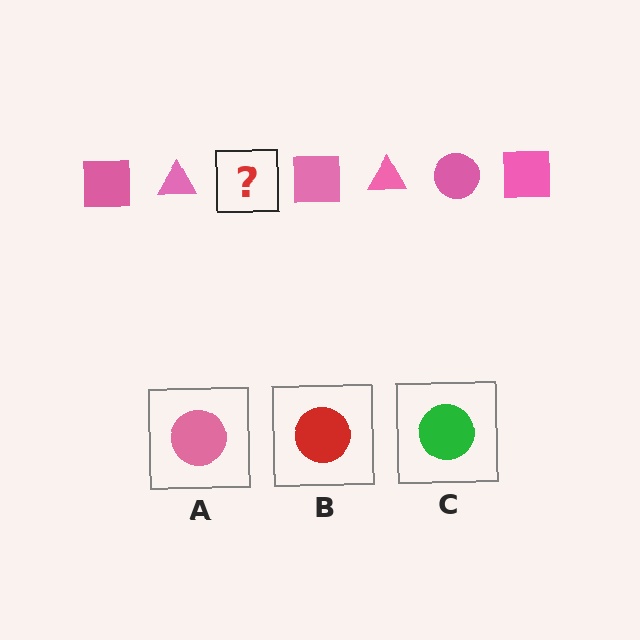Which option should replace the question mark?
Option A.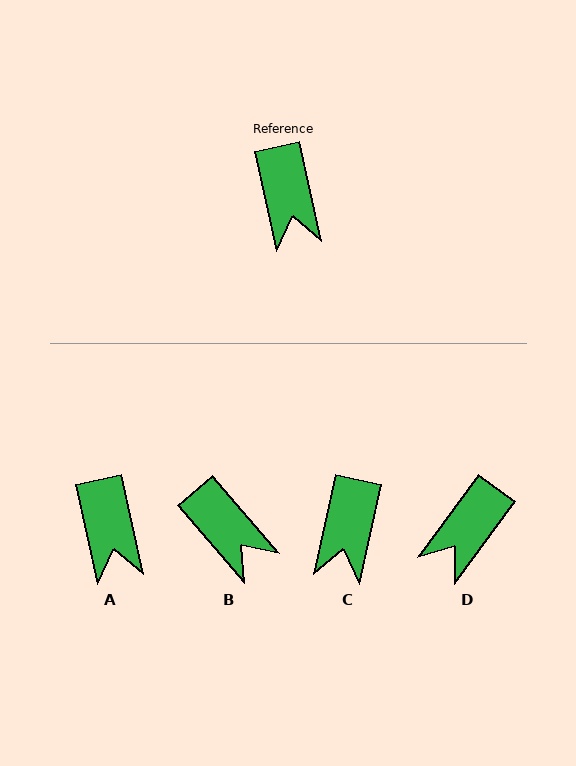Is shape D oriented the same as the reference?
No, it is off by about 48 degrees.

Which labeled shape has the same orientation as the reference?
A.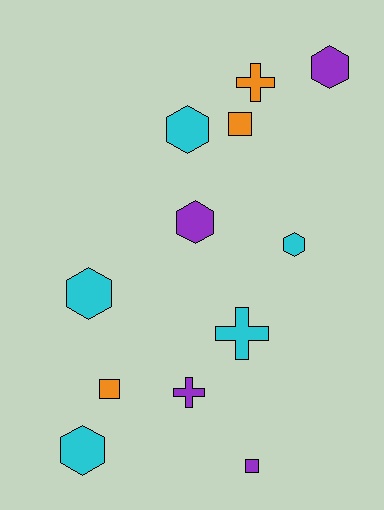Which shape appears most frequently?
Hexagon, with 6 objects.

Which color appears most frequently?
Cyan, with 5 objects.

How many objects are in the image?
There are 12 objects.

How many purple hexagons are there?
There are 2 purple hexagons.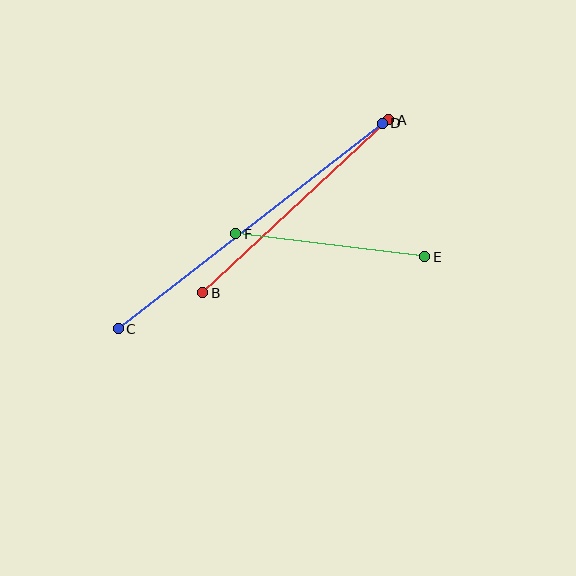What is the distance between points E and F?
The distance is approximately 190 pixels.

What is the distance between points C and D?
The distance is approximately 334 pixels.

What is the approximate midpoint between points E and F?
The midpoint is at approximately (330, 245) pixels.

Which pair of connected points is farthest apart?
Points C and D are farthest apart.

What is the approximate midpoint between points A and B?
The midpoint is at approximately (296, 206) pixels.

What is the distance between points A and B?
The distance is approximately 254 pixels.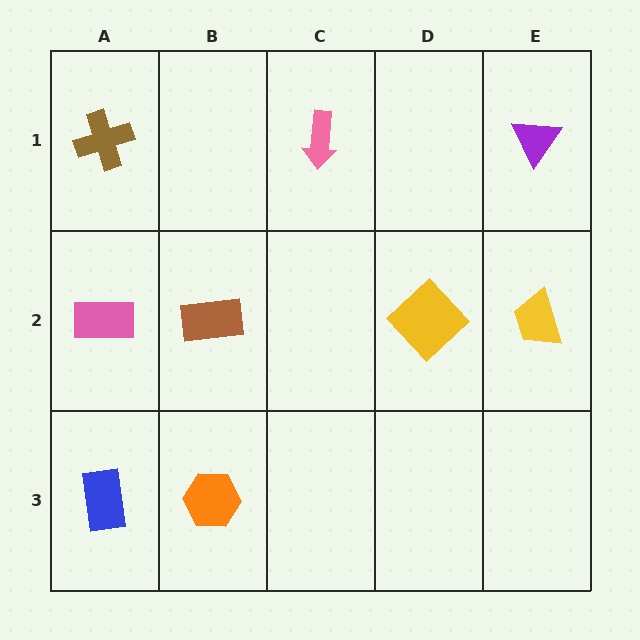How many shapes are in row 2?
4 shapes.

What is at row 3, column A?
A blue rectangle.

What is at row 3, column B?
An orange hexagon.